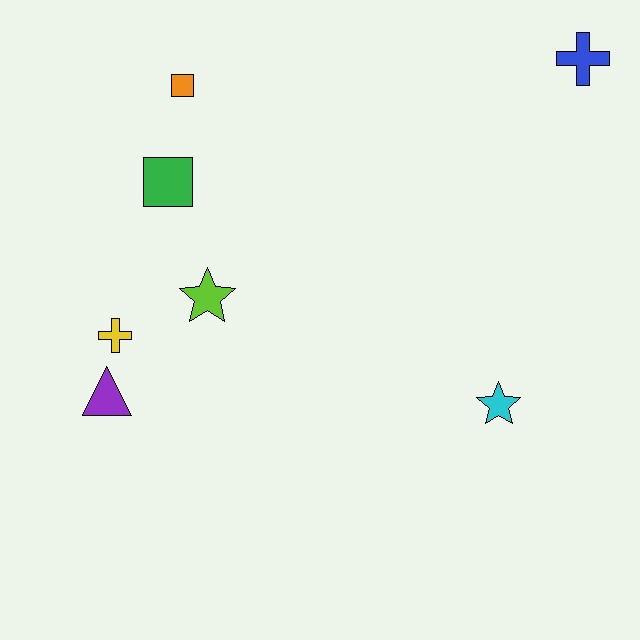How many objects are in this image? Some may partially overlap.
There are 7 objects.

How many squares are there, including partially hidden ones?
There are 2 squares.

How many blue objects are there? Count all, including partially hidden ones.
There is 1 blue object.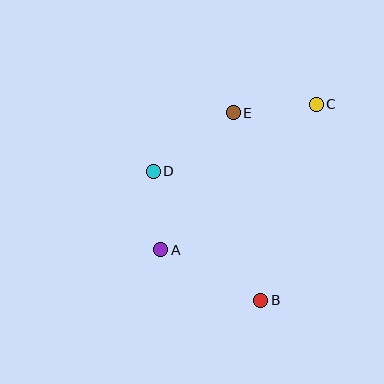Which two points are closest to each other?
Points A and D are closest to each other.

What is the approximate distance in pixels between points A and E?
The distance between A and E is approximately 155 pixels.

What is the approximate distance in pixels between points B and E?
The distance between B and E is approximately 190 pixels.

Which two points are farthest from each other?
Points A and C are farthest from each other.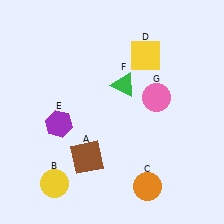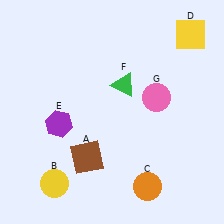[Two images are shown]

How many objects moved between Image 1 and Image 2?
1 object moved between the two images.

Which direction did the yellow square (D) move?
The yellow square (D) moved right.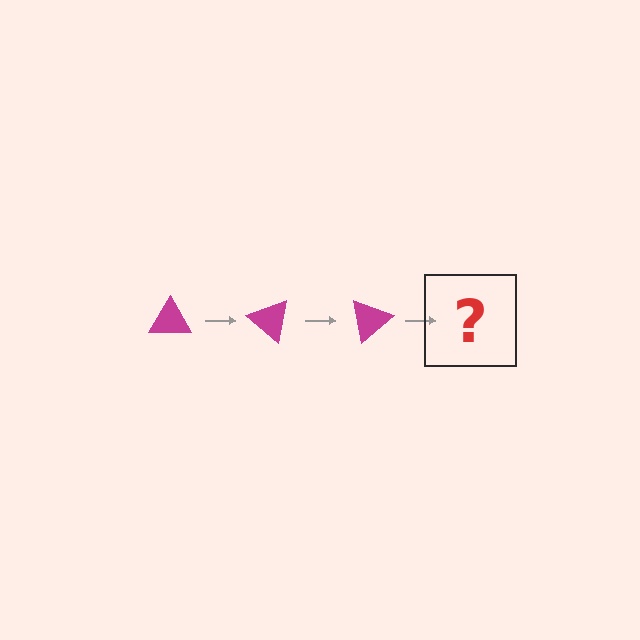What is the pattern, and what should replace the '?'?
The pattern is that the triangle rotates 40 degrees each step. The '?' should be a magenta triangle rotated 120 degrees.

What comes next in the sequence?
The next element should be a magenta triangle rotated 120 degrees.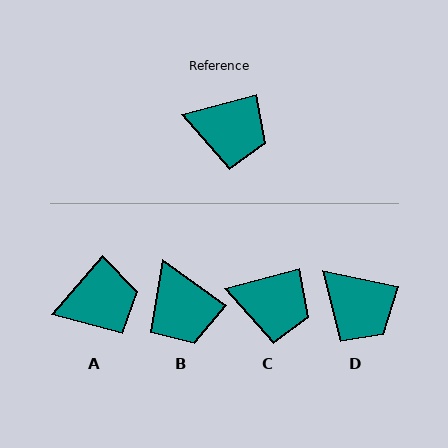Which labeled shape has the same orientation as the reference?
C.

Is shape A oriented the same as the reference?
No, it is off by about 34 degrees.